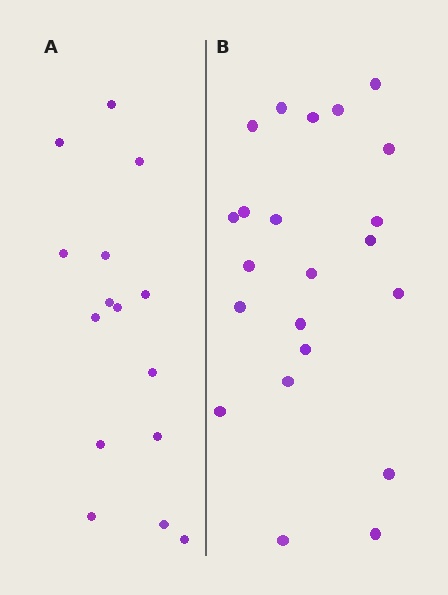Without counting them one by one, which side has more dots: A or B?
Region B (the right region) has more dots.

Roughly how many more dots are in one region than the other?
Region B has roughly 8 or so more dots than region A.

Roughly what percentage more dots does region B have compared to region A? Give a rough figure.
About 45% more.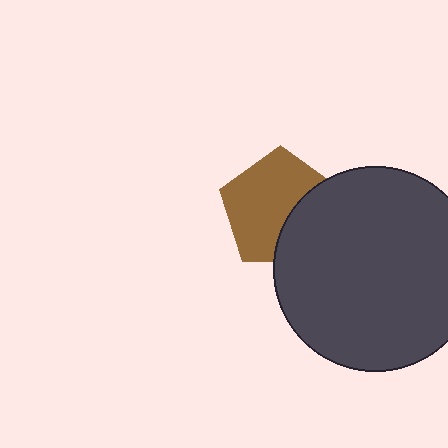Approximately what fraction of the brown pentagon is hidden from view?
Roughly 34% of the brown pentagon is hidden behind the dark gray circle.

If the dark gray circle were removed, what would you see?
You would see the complete brown pentagon.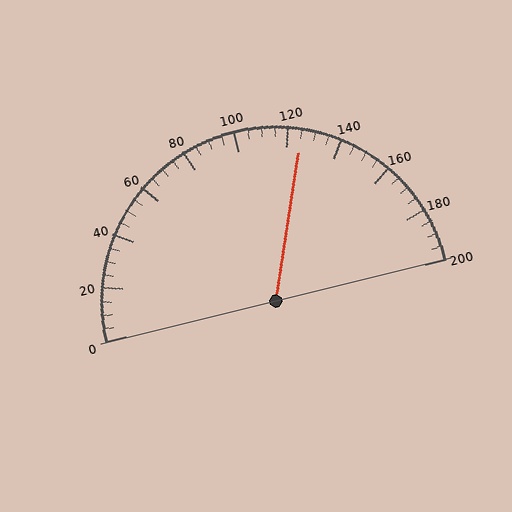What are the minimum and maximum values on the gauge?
The gauge ranges from 0 to 200.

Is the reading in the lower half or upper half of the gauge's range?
The reading is in the upper half of the range (0 to 200).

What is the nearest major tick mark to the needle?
The nearest major tick mark is 120.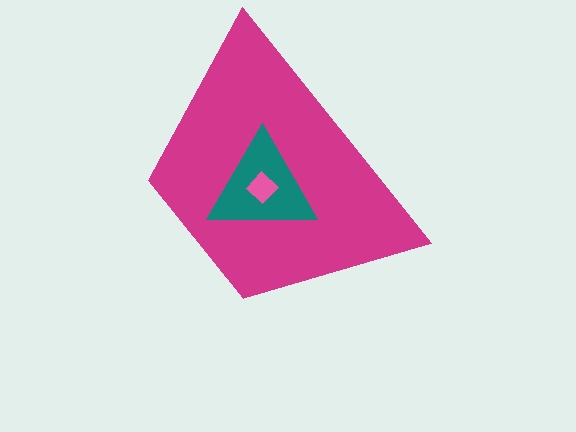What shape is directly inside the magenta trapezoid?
The teal triangle.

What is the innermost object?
The pink diamond.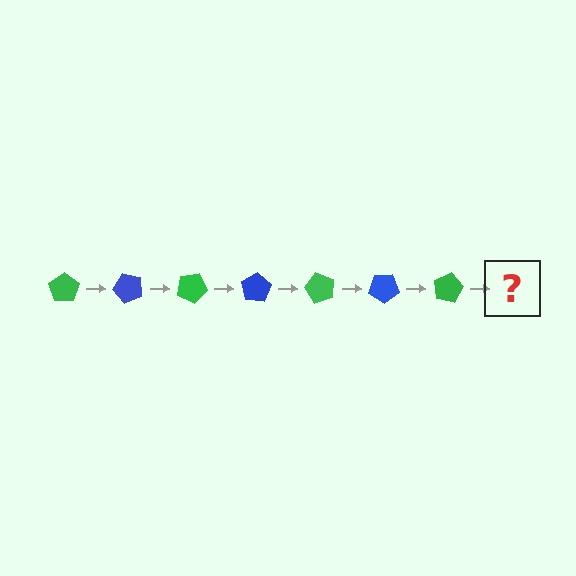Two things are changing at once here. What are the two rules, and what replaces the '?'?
The two rules are that it rotates 50 degrees each step and the color cycles through green and blue. The '?' should be a blue pentagon, rotated 350 degrees from the start.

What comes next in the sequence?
The next element should be a blue pentagon, rotated 350 degrees from the start.